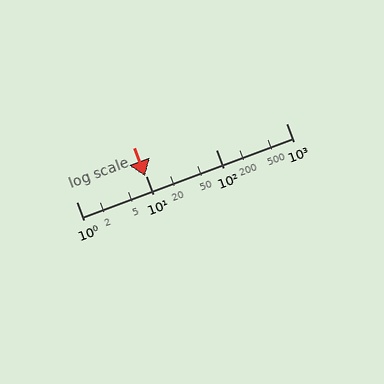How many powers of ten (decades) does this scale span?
The scale spans 3 decades, from 1 to 1000.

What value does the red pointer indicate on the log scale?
The pointer indicates approximately 9.5.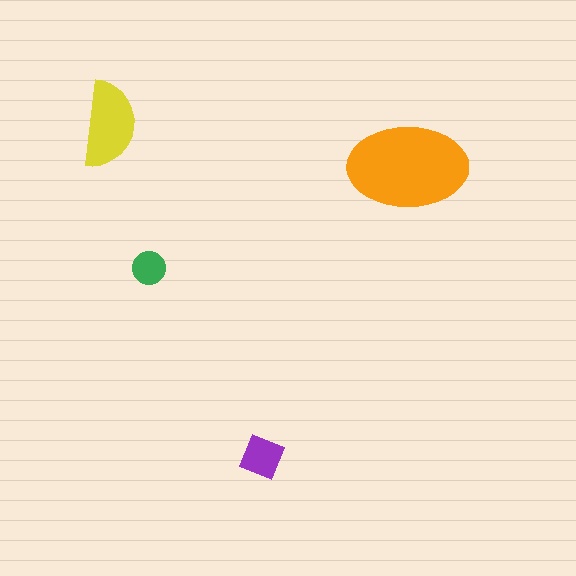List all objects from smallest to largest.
The green circle, the purple square, the yellow semicircle, the orange ellipse.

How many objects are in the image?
There are 4 objects in the image.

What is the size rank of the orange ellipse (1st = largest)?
1st.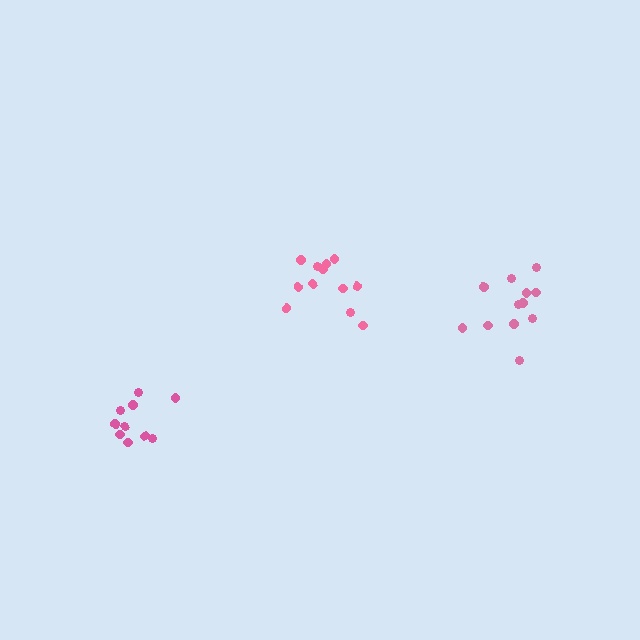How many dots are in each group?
Group 1: 12 dots, Group 2: 12 dots, Group 3: 10 dots (34 total).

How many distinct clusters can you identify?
There are 3 distinct clusters.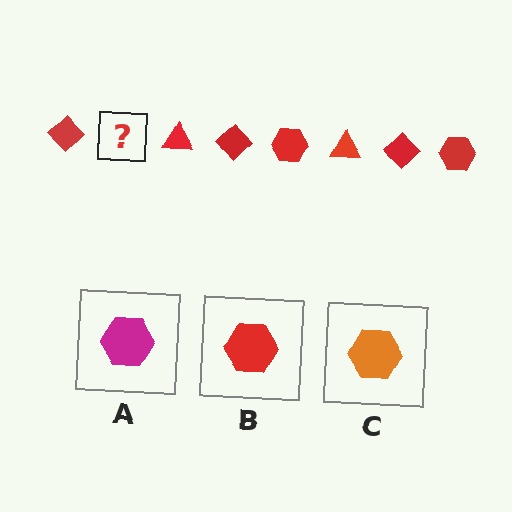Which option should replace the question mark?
Option B.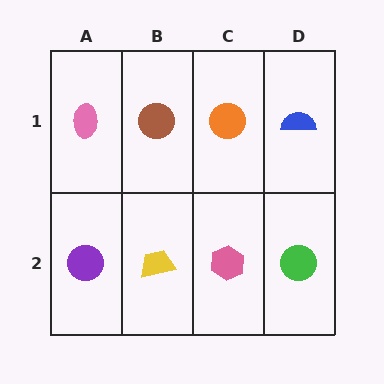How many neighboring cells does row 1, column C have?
3.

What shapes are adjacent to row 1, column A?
A purple circle (row 2, column A), a brown circle (row 1, column B).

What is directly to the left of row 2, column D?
A pink hexagon.